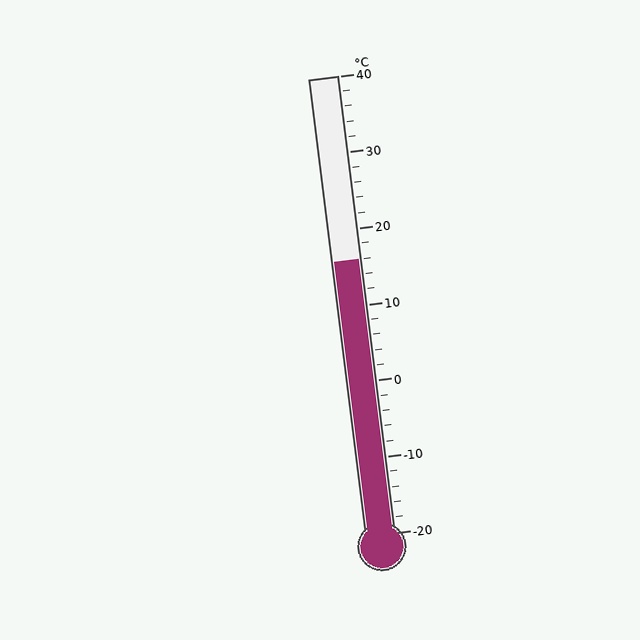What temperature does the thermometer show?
The thermometer shows approximately 16°C.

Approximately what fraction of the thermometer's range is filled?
The thermometer is filled to approximately 60% of its range.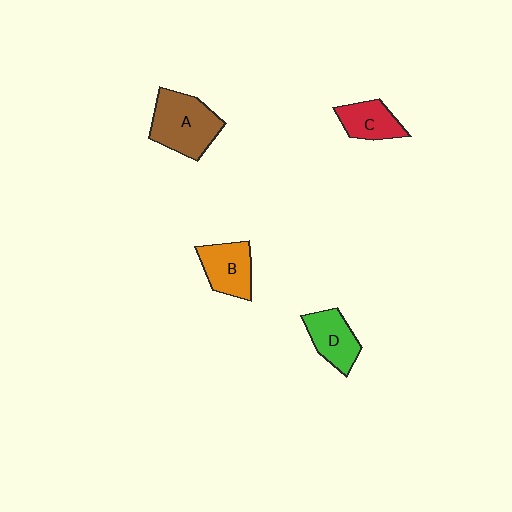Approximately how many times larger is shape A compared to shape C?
Approximately 1.7 times.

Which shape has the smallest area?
Shape C (red).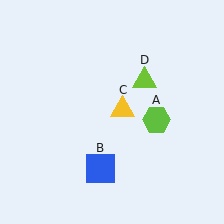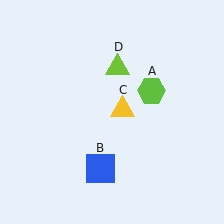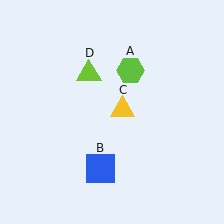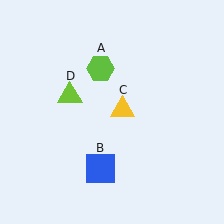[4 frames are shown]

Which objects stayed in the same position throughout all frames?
Blue square (object B) and yellow triangle (object C) remained stationary.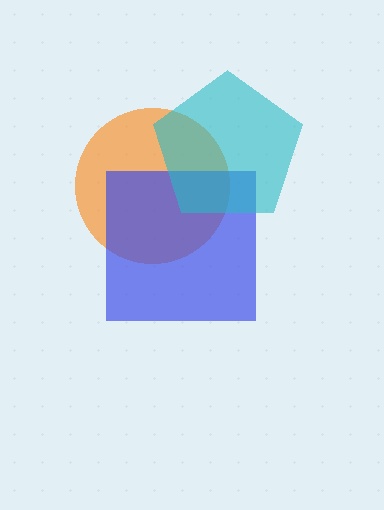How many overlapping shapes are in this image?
There are 3 overlapping shapes in the image.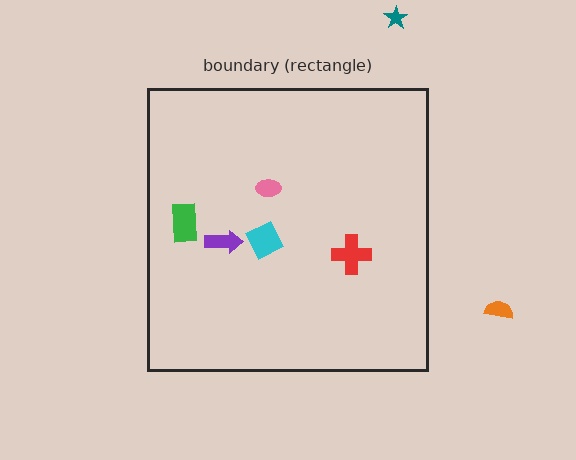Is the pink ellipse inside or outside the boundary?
Inside.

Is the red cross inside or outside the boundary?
Inside.